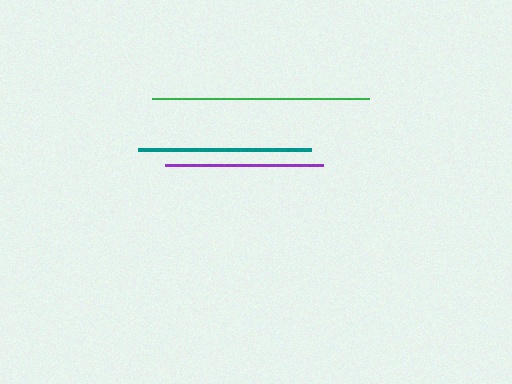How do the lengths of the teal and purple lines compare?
The teal and purple lines are approximately the same length.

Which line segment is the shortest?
The purple line is the shortest at approximately 158 pixels.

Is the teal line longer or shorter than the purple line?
The teal line is longer than the purple line.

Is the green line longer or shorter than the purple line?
The green line is longer than the purple line.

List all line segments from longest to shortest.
From longest to shortest: green, teal, purple.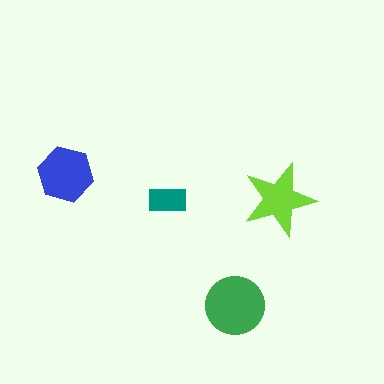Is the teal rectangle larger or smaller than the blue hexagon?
Smaller.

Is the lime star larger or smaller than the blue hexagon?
Smaller.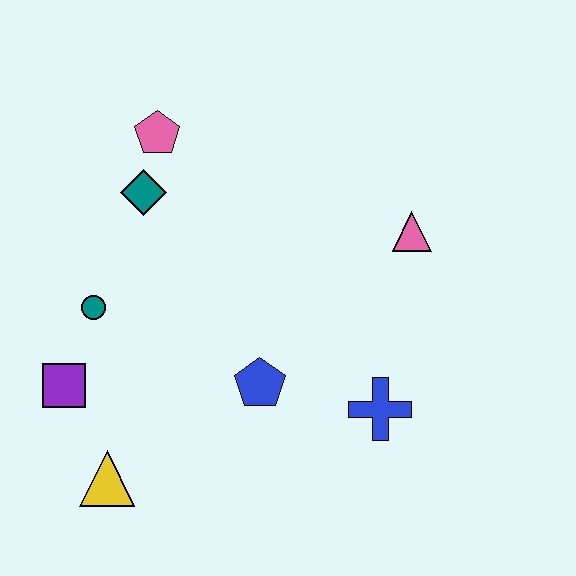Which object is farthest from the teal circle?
The pink triangle is farthest from the teal circle.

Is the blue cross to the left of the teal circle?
No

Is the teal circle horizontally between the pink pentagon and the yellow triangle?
No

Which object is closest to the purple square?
The teal circle is closest to the purple square.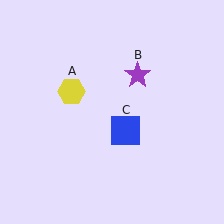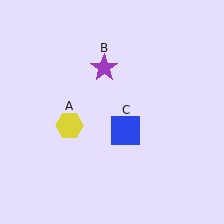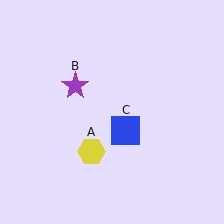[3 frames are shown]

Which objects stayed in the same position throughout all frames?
Blue square (object C) remained stationary.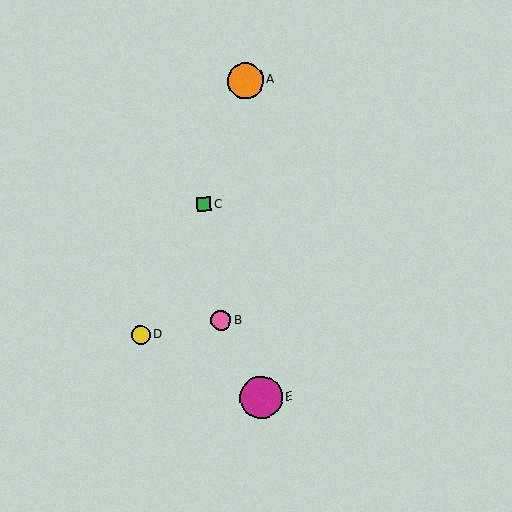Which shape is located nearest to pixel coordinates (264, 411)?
The magenta circle (labeled E) at (261, 397) is nearest to that location.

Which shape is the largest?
The magenta circle (labeled E) is the largest.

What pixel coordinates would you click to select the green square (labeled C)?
Click at (204, 204) to select the green square C.